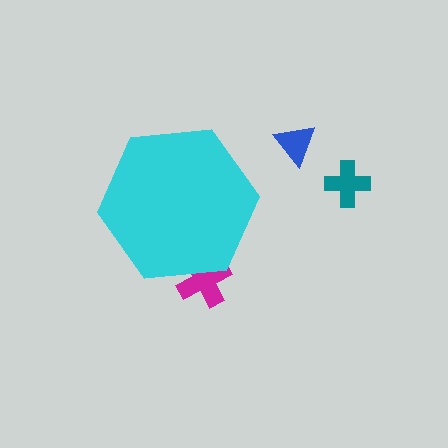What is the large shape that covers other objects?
A cyan hexagon.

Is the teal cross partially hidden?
No, the teal cross is fully visible.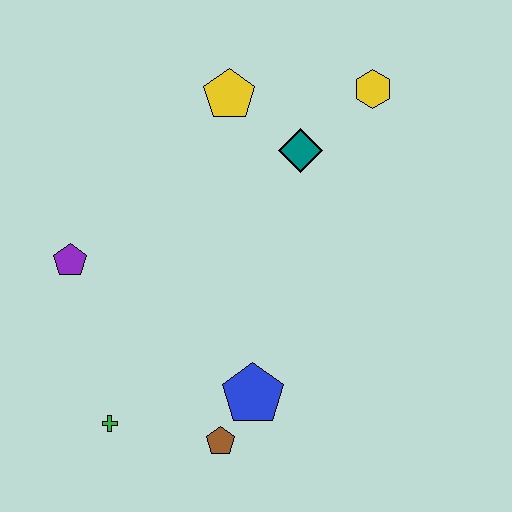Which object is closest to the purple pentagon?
The green cross is closest to the purple pentagon.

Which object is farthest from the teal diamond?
The green cross is farthest from the teal diamond.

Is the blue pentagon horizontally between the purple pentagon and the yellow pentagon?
No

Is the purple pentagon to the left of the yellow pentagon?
Yes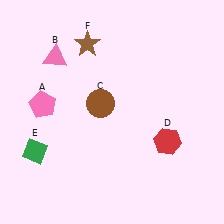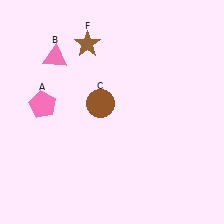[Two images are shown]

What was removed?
The red hexagon (D), the green diamond (E) were removed in Image 2.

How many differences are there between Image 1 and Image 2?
There are 2 differences between the two images.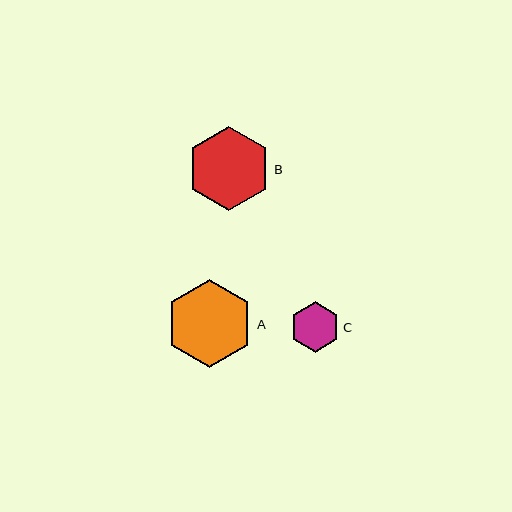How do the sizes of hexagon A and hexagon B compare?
Hexagon A and hexagon B are approximately the same size.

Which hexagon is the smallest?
Hexagon C is the smallest with a size of approximately 50 pixels.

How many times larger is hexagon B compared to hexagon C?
Hexagon B is approximately 1.7 times the size of hexagon C.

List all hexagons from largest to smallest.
From largest to smallest: A, B, C.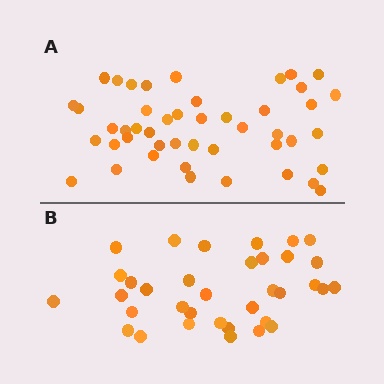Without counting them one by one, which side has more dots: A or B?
Region A (the top region) has more dots.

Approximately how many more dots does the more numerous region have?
Region A has roughly 12 or so more dots than region B.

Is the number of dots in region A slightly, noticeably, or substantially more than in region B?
Region A has noticeably more, but not dramatically so. The ratio is roughly 1.3 to 1.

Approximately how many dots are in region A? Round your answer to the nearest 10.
About 50 dots. (The exact count is 46, which rounds to 50.)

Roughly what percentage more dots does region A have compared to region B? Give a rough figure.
About 30% more.